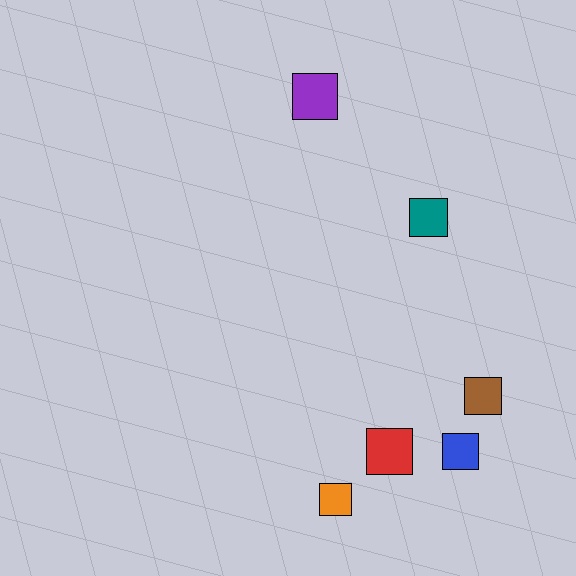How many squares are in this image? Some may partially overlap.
There are 6 squares.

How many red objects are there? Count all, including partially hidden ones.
There is 1 red object.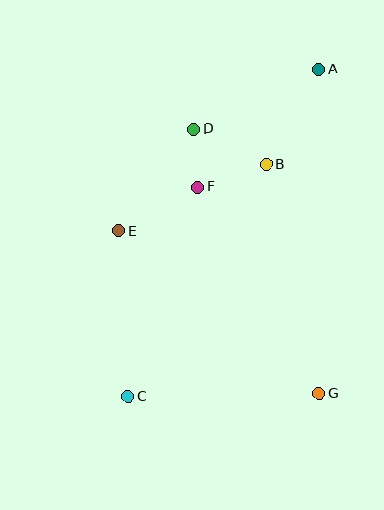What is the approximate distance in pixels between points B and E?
The distance between B and E is approximately 162 pixels.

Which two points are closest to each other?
Points D and F are closest to each other.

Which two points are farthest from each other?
Points A and C are farthest from each other.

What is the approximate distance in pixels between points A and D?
The distance between A and D is approximately 138 pixels.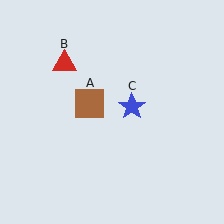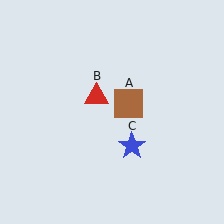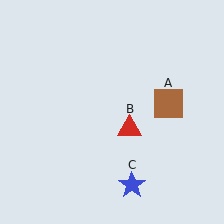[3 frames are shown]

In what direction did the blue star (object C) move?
The blue star (object C) moved down.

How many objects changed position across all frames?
3 objects changed position: brown square (object A), red triangle (object B), blue star (object C).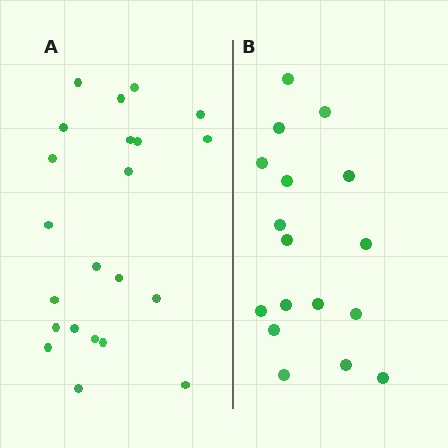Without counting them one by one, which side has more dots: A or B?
Region A (the left region) has more dots.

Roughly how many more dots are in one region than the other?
Region A has about 5 more dots than region B.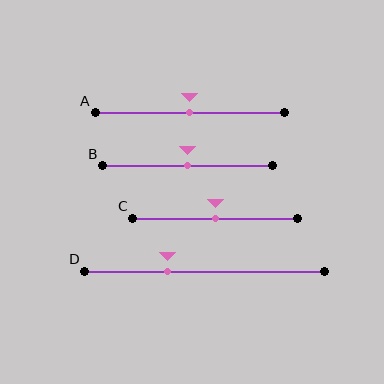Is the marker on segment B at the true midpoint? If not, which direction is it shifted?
Yes, the marker on segment B is at the true midpoint.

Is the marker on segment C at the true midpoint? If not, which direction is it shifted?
Yes, the marker on segment C is at the true midpoint.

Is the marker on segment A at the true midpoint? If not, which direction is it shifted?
Yes, the marker on segment A is at the true midpoint.